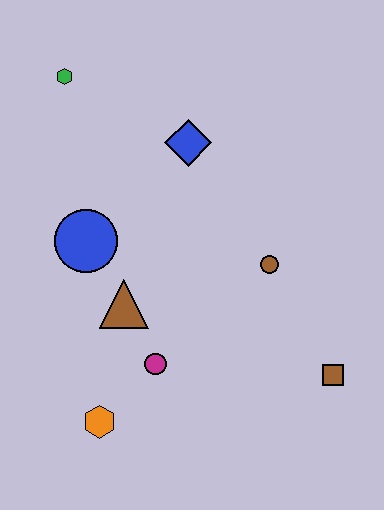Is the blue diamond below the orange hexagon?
No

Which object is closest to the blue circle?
The brown triangle is closest to the blue circle.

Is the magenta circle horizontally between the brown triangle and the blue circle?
No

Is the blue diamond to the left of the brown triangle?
No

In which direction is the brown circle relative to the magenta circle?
The brown circle is to the right of the magenta circle.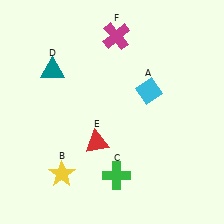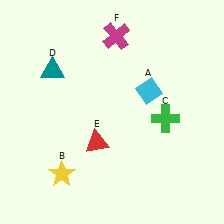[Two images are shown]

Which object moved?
The green cross (C) moved up.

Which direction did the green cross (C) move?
The green cross (C) moved up.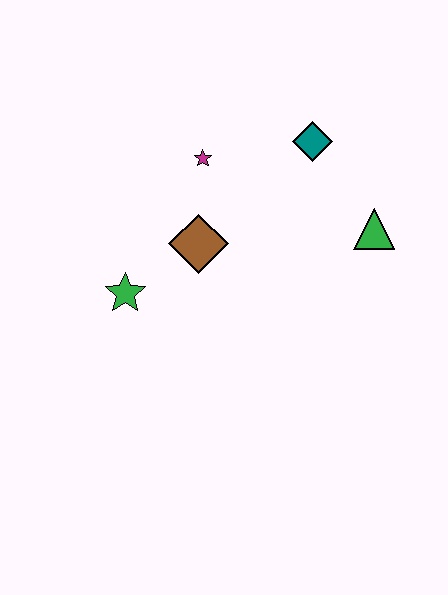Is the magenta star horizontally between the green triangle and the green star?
Yes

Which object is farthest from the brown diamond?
The green triangle is farthest from the brown diamond.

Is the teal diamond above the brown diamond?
Yes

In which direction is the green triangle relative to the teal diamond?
The green triangle is below the teal diamond.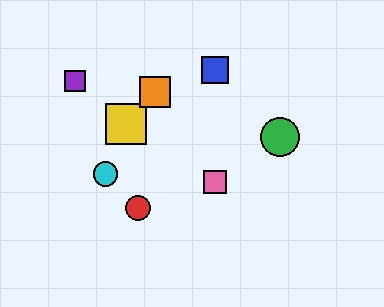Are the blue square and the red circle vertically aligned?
No, the blue square is at x≈215 and the red circle is at x≈138.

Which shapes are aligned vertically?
The blue square, the pink square are aligned vertically.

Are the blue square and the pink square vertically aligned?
Yes, both are at x≈215.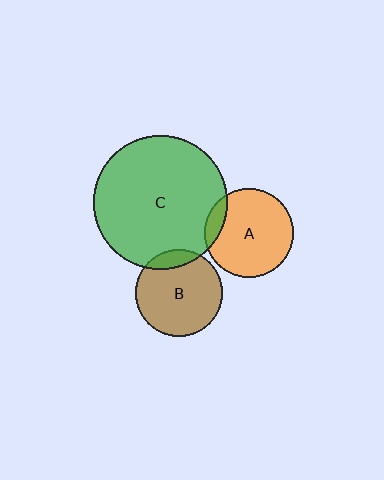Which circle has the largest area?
Circle C (green).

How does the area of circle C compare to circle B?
Approximately 2.4 times.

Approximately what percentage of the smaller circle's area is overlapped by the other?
Approximately 10%.